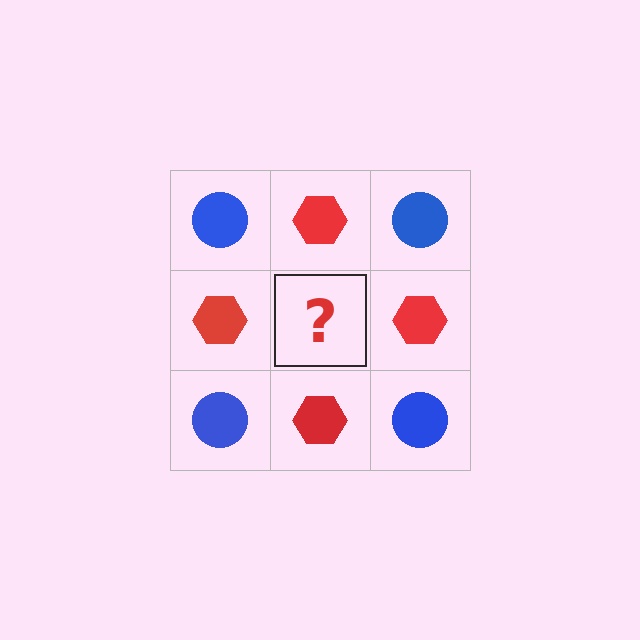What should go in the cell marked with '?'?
The missing cell should contain a blue circle.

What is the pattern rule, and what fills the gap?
The rule is that it alternates blue circle and red hexagon in a checkerboard pattern. The gap should be filled with a blue circle.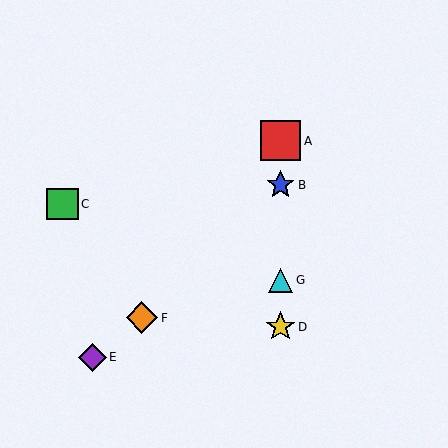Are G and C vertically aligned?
No, G is at x≈280 and C is at x≈63.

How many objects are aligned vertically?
4 objects (A, B, D, G) are aligned vertically.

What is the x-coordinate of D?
Object D is at x≈280.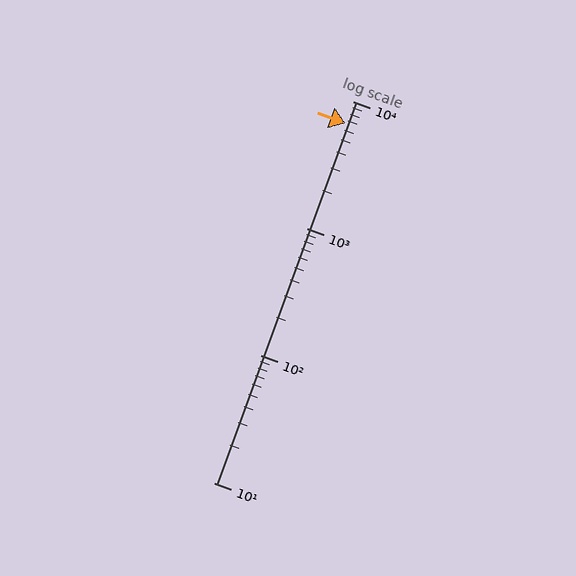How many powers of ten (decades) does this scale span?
The scale spans 3 decades, from 10 to 10000.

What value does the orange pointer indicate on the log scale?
The pointer indicates approximately 6700.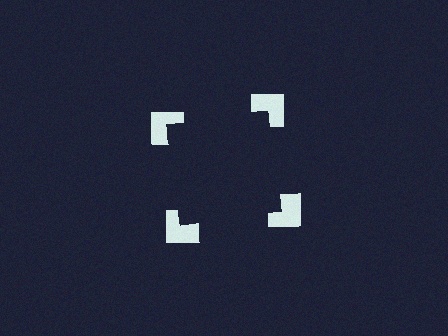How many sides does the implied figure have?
4 sides.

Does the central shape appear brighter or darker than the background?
It typically appears slightly darker than the background, even though no actual brightness change is drawn.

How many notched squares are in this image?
There are 4 — one at each vertex of the illusory square.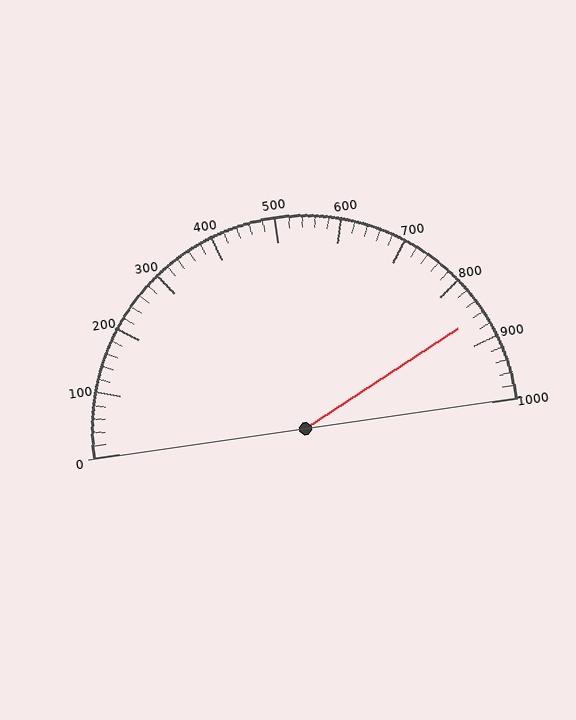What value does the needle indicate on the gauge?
The needle indicates approximately 860.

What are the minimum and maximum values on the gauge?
The gauge ranges from 0 to 1000.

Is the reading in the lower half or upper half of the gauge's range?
The reading is in the upper half of the range (0 to 1000).